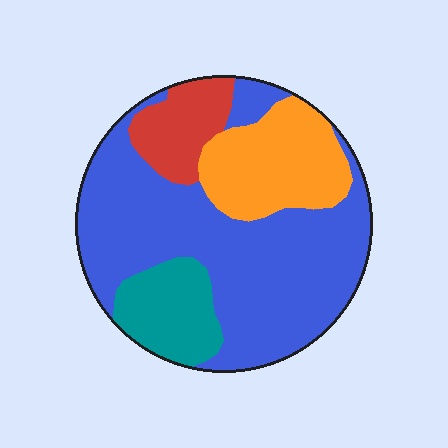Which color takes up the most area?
Blue, at roughly 55%.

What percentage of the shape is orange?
Orange covers about 20% of the shape.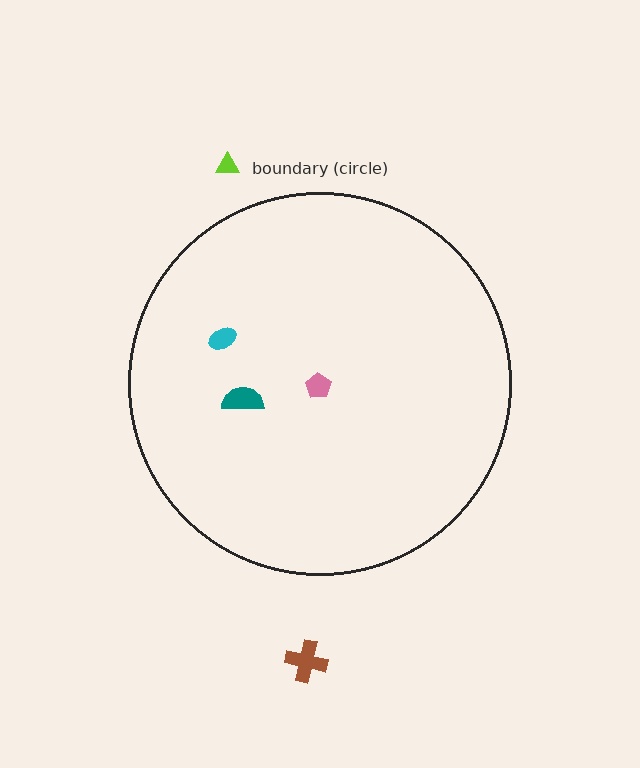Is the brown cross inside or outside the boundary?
Outside.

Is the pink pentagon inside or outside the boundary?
Inside.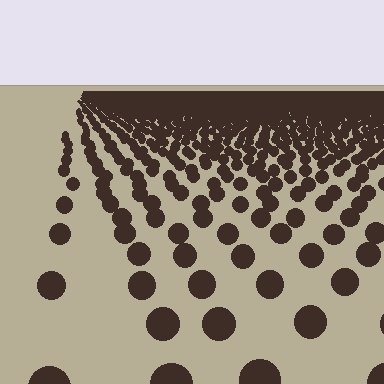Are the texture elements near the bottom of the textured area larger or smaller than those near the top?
Larger. Near the bottom, elements are closer to the viewer and appear at a bigger on-screen size.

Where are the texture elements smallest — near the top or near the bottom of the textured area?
Near the top.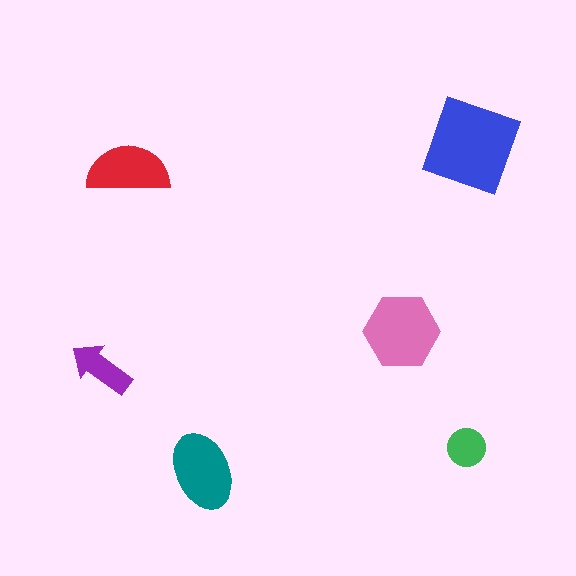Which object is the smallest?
The green circle.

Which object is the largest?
The blue diamond.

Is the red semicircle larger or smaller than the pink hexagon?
Smaller.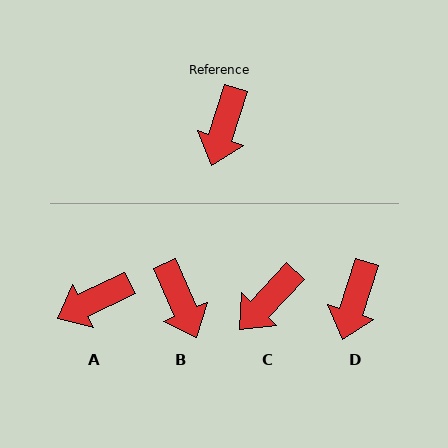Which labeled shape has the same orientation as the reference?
D.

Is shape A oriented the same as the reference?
No, it is off by about 47 degrees.